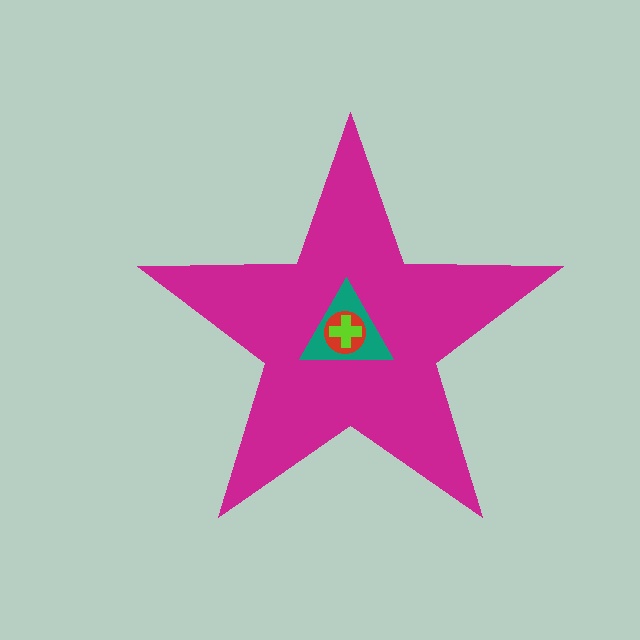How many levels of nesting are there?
4.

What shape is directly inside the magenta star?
The teal triangle.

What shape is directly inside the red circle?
The lime cross.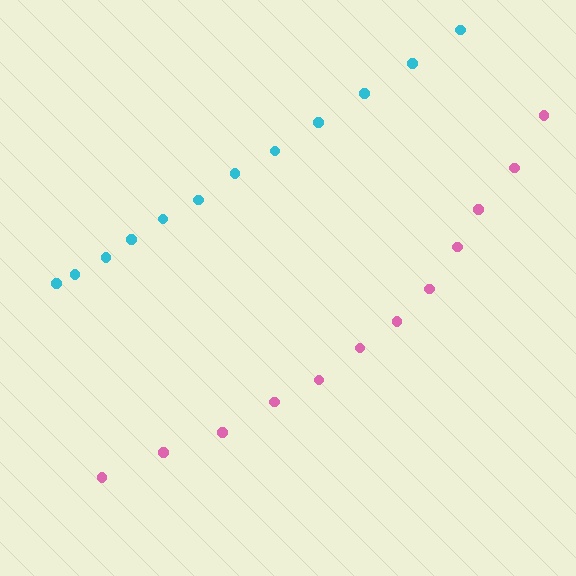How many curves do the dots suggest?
There are 2 distinct paths.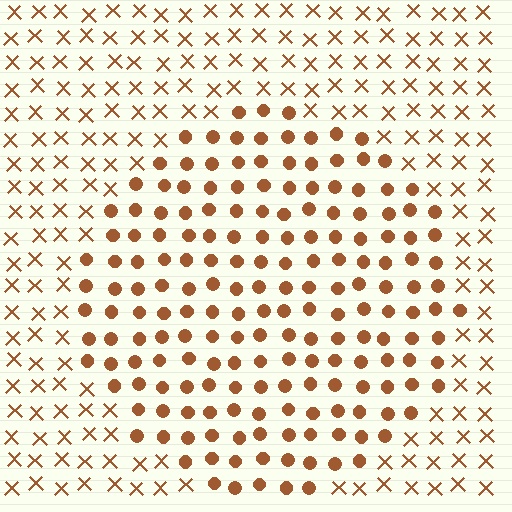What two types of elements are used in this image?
The image uses circles inside the circle region and X marks outside it.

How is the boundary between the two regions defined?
The boundary is defined by a change in element shape: circles inside vs. X marks outside. All elements share the same color and spacing.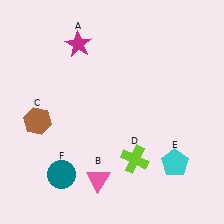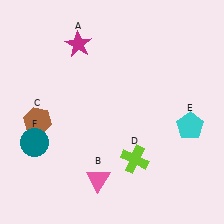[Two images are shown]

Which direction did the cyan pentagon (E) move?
The cyan pentagon (E) moved up.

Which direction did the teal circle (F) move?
The teal circle (F) moved up.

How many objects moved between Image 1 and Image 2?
2 objects moved between the two images.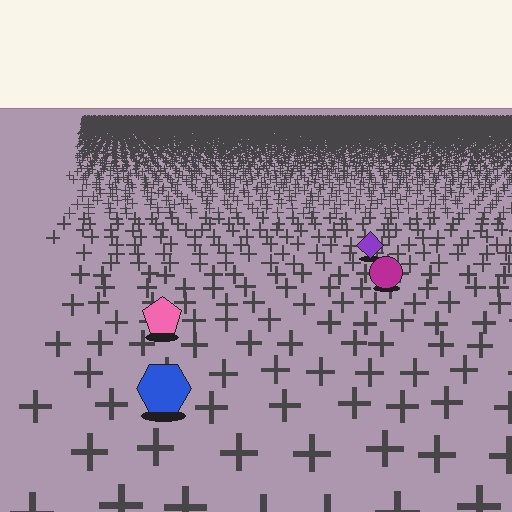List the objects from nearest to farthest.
From nearest to farthest: the blue hexagon, the pink pentagon, the magenta circle, the purple diamond.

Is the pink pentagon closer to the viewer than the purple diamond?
Yes. The pink pentagon is closer — you can tell from the texture gradient: the ground texture is coarser near it.